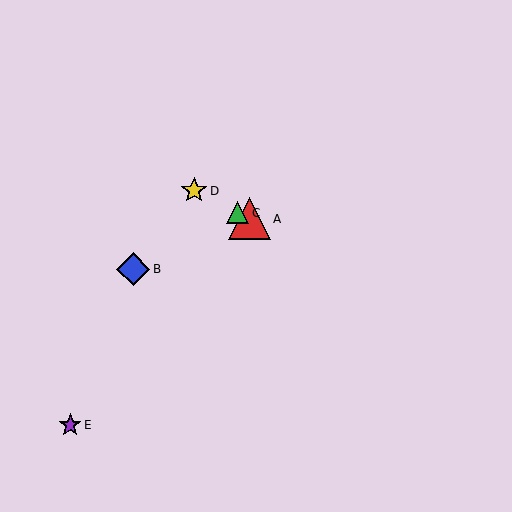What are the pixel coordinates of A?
Object A is at (249, 219).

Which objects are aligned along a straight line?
Objects A, C, D are aligned along a straight line.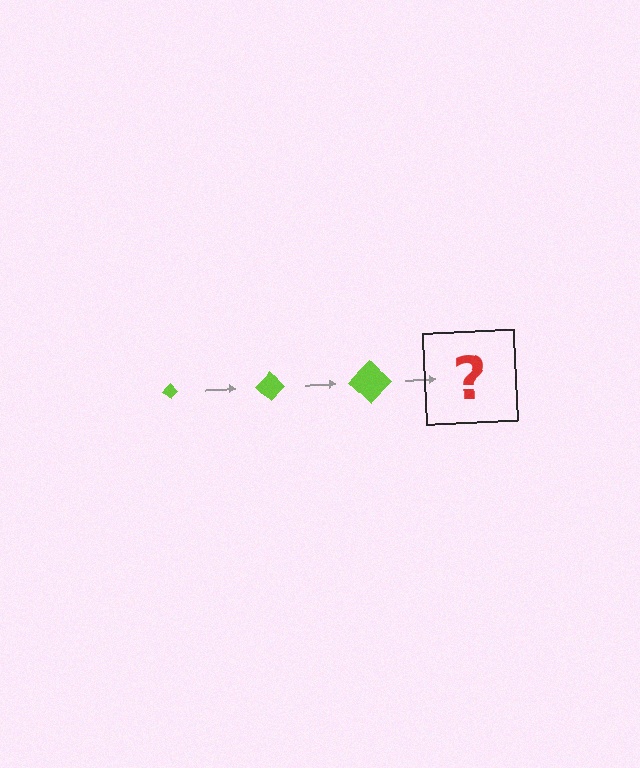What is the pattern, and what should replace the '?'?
The pattern is that the diamond gets progressively larger each step. The '?' should be a lime diamond, larger than the previous one.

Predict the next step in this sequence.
The next step is a lime diamond, larger than the previous one.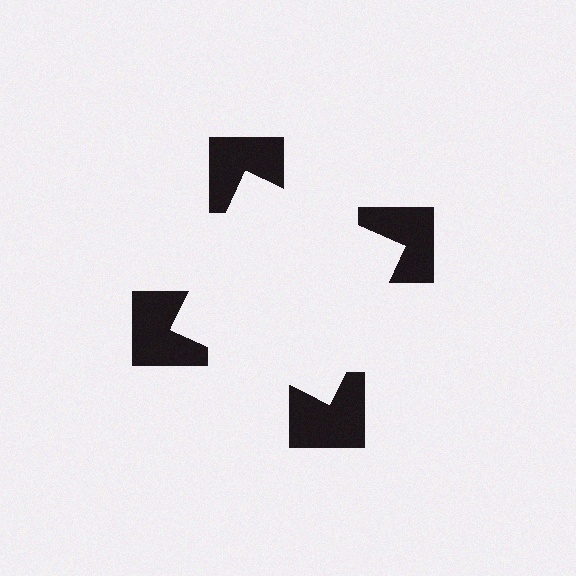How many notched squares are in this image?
There are 4 — one at each vertex of the illusory square.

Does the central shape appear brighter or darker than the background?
It typically appears slightly brighter than the background, even though no actual brightness change is drawn.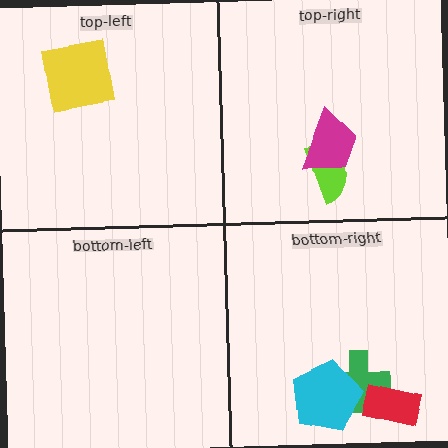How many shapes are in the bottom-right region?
3.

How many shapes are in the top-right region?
2.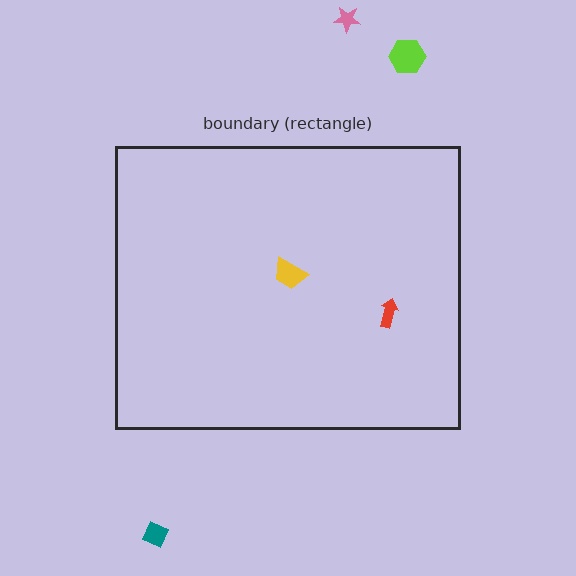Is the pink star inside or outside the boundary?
Outside.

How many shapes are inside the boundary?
2 inside, 3 outside.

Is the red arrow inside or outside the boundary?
Inside.